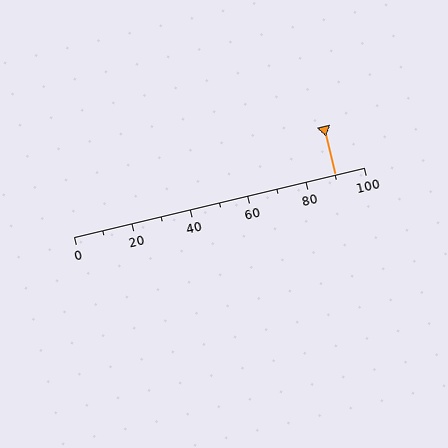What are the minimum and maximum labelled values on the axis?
The axis runs from 0 to 100.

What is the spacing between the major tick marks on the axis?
The major ticks are spaced 20 apart.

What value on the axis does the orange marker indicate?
The marker indicates approximately 90.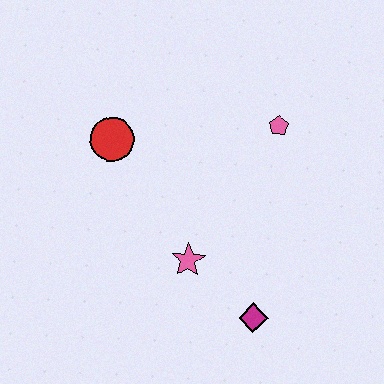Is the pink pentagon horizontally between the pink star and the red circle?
No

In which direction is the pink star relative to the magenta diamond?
The pink star is to the left of the magenta diamond.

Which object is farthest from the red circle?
The magenta diamond is farthest from the red circle.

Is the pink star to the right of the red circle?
Yes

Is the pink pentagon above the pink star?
Yes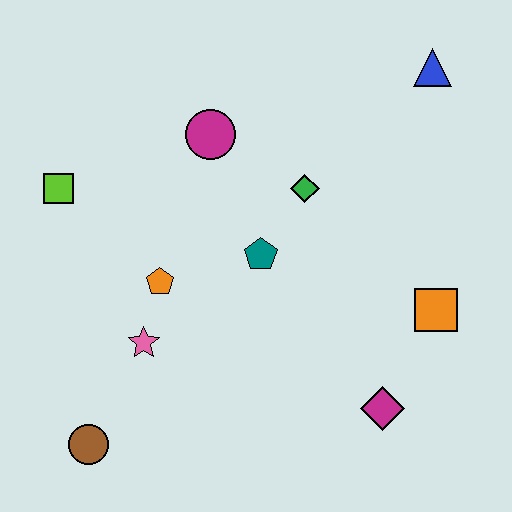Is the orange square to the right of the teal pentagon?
Yes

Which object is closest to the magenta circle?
The green diamond is closest to the magenta circle.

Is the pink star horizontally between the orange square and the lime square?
Yes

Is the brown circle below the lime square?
Yes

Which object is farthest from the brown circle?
The blue triangle is farthest from the brown circle.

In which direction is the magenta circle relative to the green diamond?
The magenta circle is to the left of the green diamond.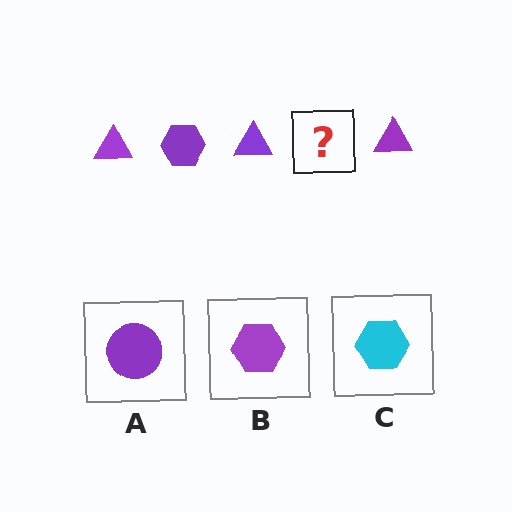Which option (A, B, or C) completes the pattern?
B.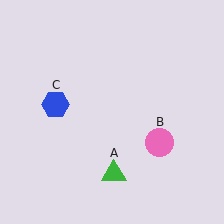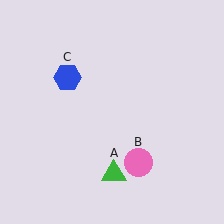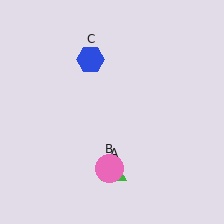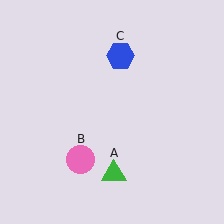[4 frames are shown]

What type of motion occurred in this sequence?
The pink circle (object B), blue hexagon (object C) rotated clockwise around the center of the scene.